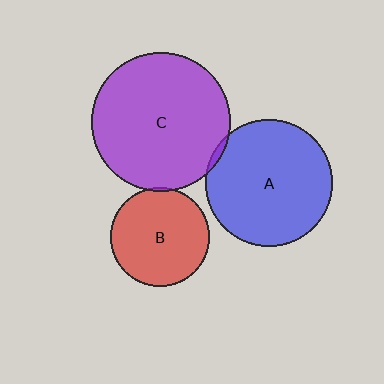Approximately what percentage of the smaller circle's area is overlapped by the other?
Approximately 5%.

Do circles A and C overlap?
Yes.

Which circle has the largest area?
Circle C (purple).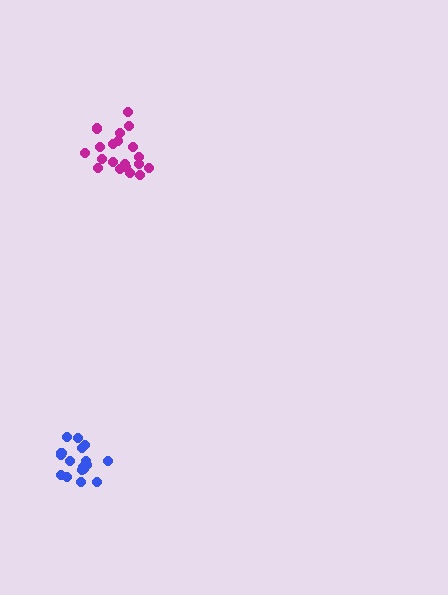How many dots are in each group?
Group 1: 20 dots, Group 2: 17 dots (37 total).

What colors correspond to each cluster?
The clusters are colored: magenta, blue.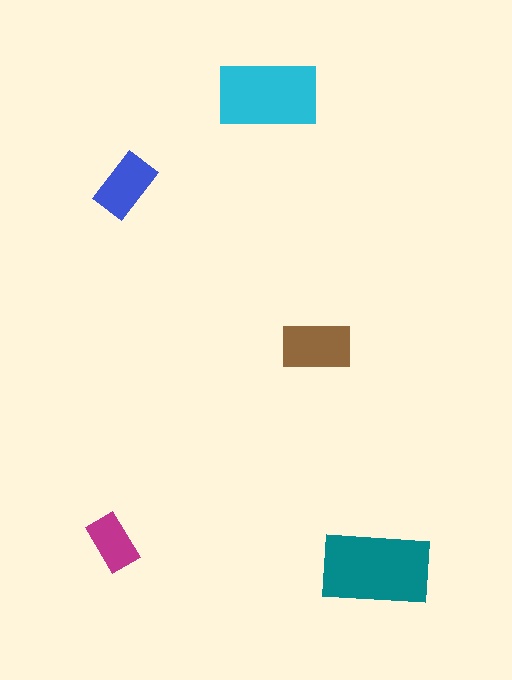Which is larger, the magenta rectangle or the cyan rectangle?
The cyan one.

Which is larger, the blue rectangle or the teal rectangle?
The teal one.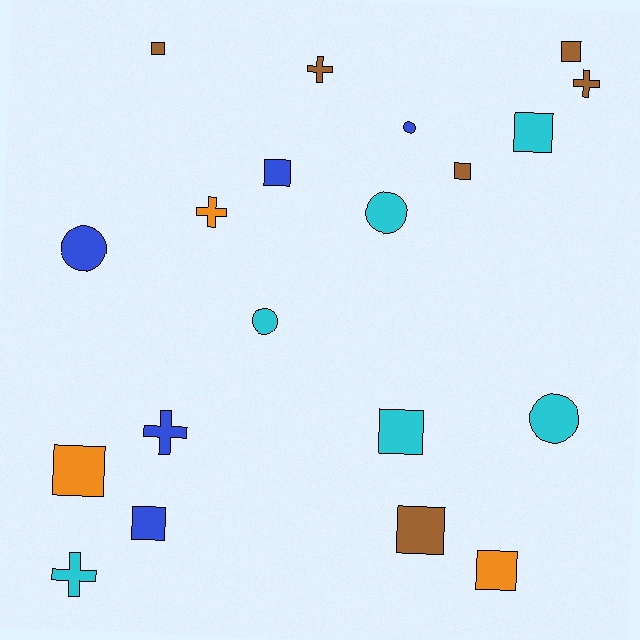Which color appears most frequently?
Cyan, with 6 objects.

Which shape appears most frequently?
Square, with 10 objects.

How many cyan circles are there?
There are 3 cyan circles.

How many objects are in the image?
There are 20 objects.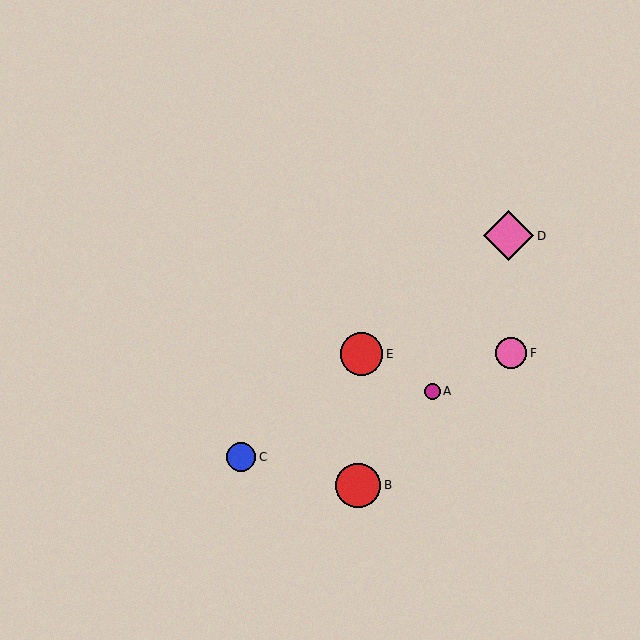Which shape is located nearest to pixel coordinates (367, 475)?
The red circle (labeled B) at (358, 485) is nearest to that location.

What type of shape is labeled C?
Shape C is a blue circle.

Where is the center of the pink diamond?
The center of the pink diamond is at (509, 236).